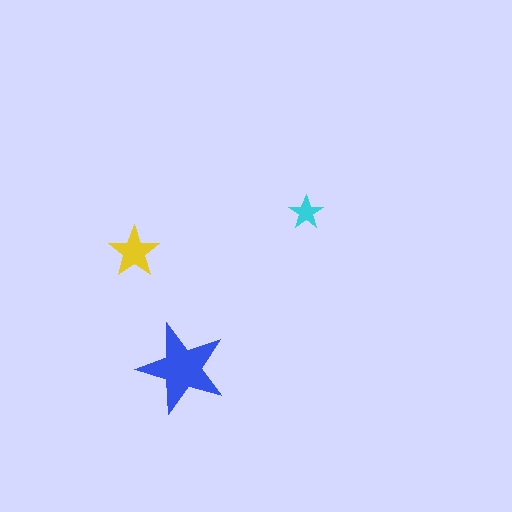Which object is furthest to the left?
The yellow star is leftmost.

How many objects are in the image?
There are 3 objects in the image.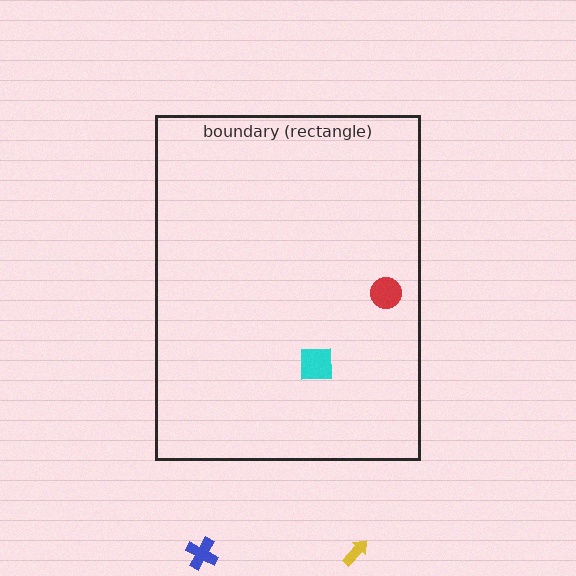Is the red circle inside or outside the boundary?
Inside.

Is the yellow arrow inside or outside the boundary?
Outside.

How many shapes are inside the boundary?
2 inside, 2 outside.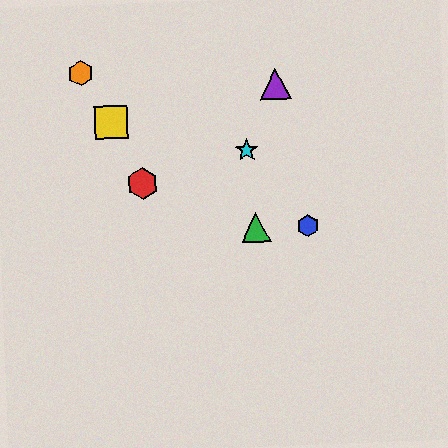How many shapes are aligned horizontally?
2 shapes (the blue hexagon, the green triangle) are aligned horizontally.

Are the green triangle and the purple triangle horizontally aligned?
No, the green triangle is at y≈227 and the purple triangle is at y≈84.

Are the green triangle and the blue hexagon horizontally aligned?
Yes, both are at y≈227.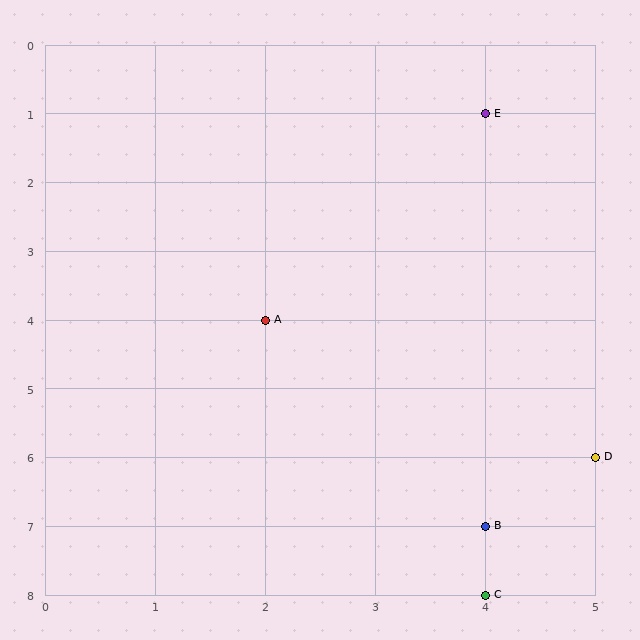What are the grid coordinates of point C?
Point C is at grid coordinates (4, 8).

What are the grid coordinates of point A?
Point A is at grid coordinates (2, 4).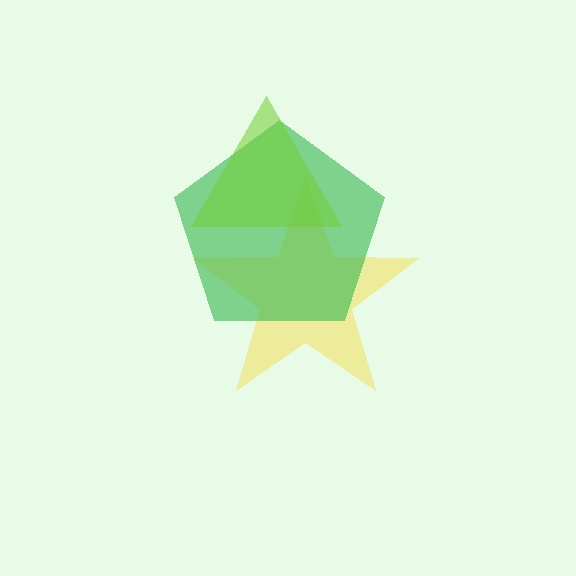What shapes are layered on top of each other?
The layered shapes are: a yellow star, a green pentagon, a lime triangle.